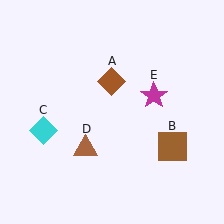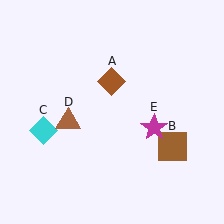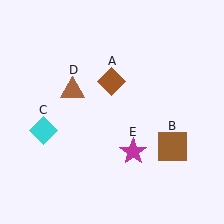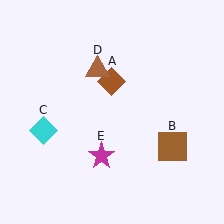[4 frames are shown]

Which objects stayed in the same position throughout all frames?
Brown diamond (object A) and brown square (object B) and cyan diamond (object C) remained stationary.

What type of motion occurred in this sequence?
The brown triangle (object D), magenta star (object E) rotated clockwise around the center of the scene.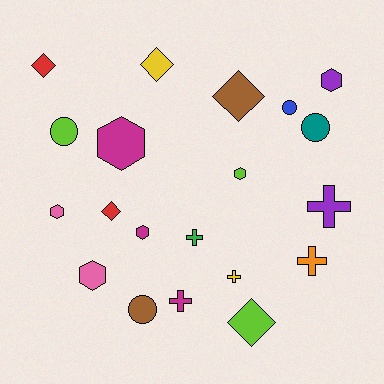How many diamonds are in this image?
There are 5 diamonds.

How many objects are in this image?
There are 20 objects.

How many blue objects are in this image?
There is 1 blue object.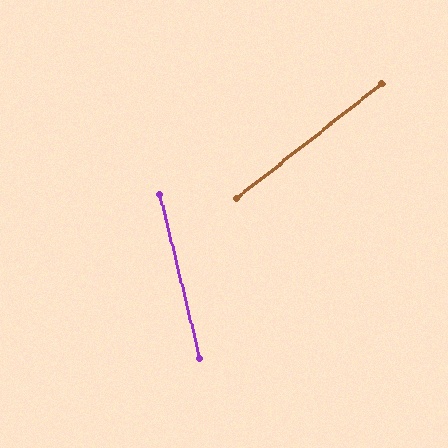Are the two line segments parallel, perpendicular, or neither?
Neither parallel nor perpendicular — they differ by about 65°.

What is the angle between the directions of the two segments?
Approximately 65 degrees.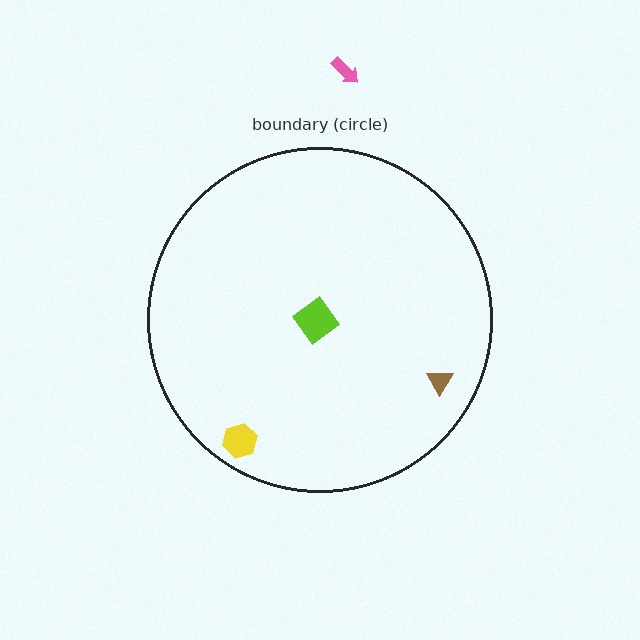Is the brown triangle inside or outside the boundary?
Inside.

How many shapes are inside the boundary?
3 inside, 1 outside.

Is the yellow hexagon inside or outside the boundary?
Inside.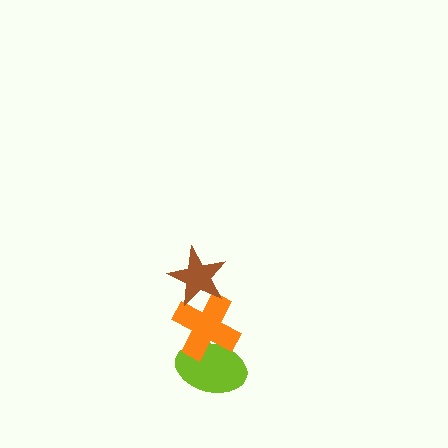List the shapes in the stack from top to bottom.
From top to bottom: the brown star, the orange cross, the lime ellipse.